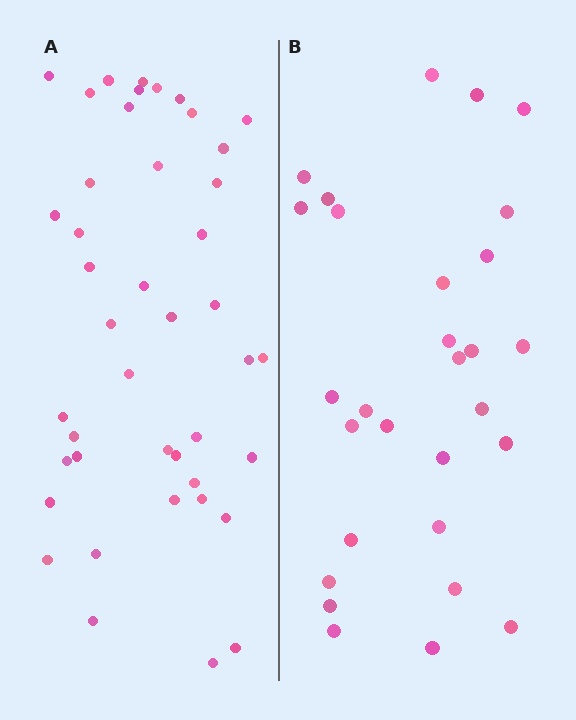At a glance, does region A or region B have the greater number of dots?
Region A (the left region) has more dots.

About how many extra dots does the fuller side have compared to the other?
Region A has approximately 15 more dots than region B.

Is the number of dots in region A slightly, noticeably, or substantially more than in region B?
Region A has substantially more. The ratio is roughly 1.5 to 1.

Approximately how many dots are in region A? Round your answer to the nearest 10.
About 40 dots. (The exact count is 43, which rounds to 40.)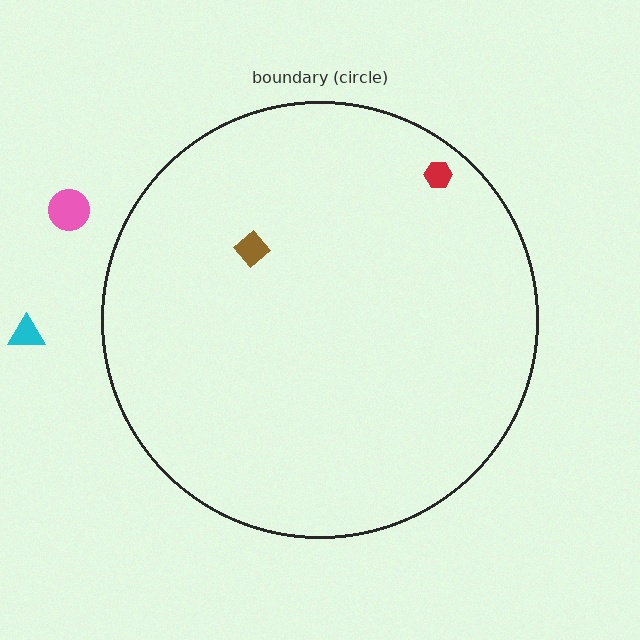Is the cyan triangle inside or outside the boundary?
Outside.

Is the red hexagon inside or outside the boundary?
Inside.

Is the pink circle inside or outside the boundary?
Outside.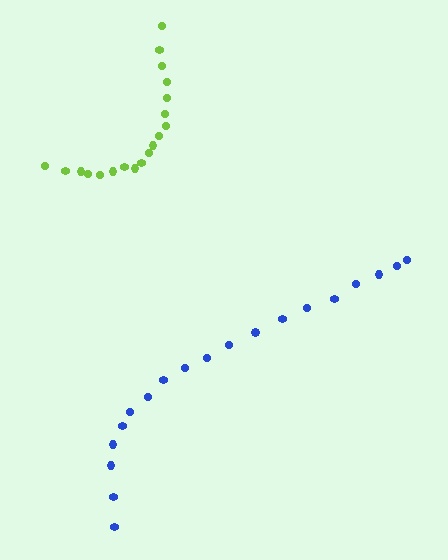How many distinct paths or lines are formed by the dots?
There are 2 distinct paths.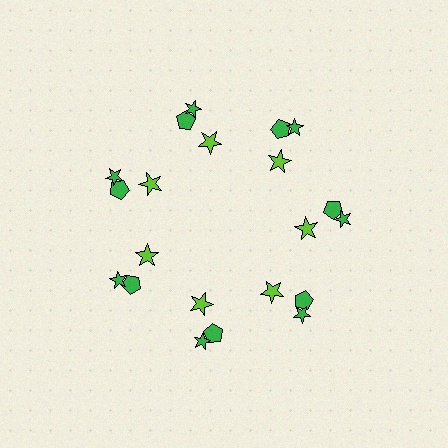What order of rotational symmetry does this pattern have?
This pattern has 7-fold rotational symmetry.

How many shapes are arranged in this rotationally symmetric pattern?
There are 21 shapes, arranged in 7 groups of 3.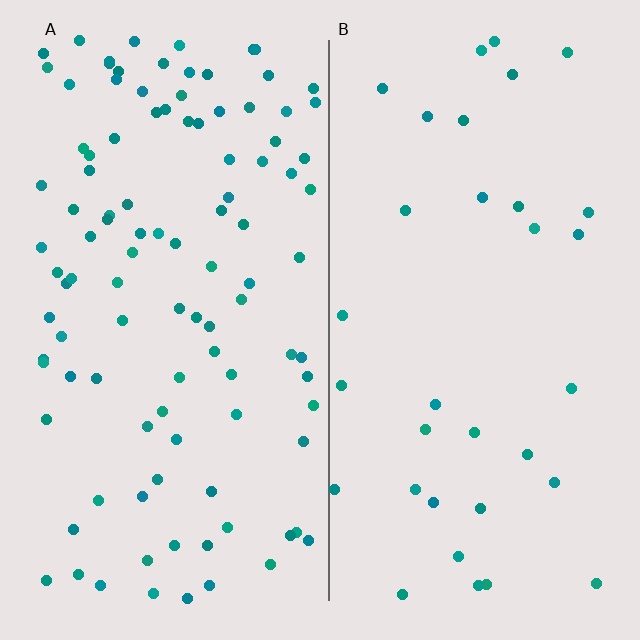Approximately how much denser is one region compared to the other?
Approximately 3.2× — region A over region B.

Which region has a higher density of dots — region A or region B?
A (the left).